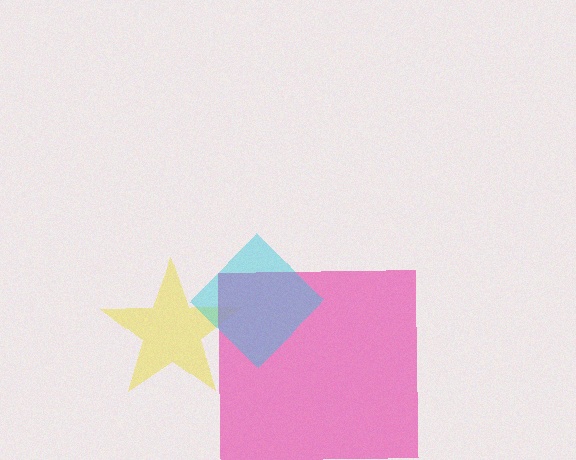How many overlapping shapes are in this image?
There are 3 overlapping shapes in the image.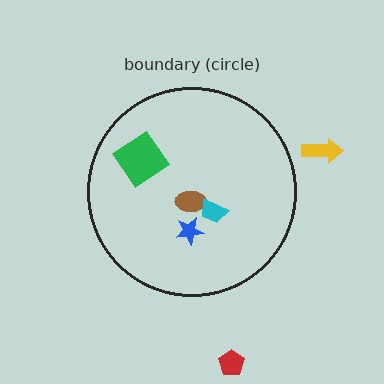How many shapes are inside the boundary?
4 inside, 2 outside.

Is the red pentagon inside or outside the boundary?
Outside.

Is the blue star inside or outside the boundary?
Inside.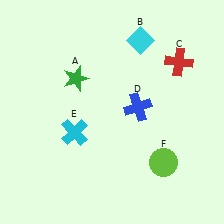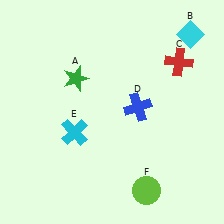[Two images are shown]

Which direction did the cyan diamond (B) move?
The cyan diamond (B) moved right.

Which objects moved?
The objects that moved are: the cyan diamond (B), the lime circle (F).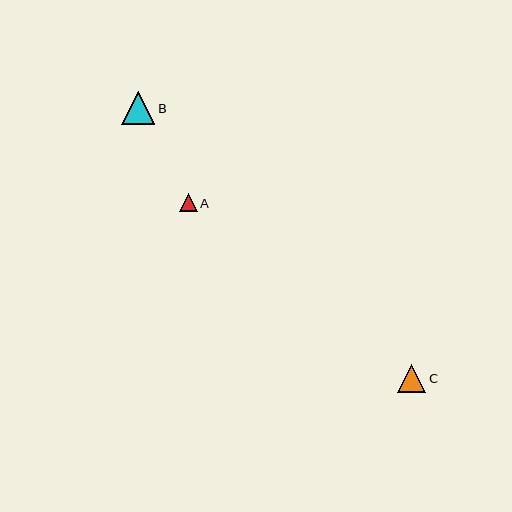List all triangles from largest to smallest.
From largest to smallest: B, C, A.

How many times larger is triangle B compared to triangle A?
Triangle B is approximately 1.9 times the size of triangle A.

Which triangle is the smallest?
Triangle A is the smallest with a size of approximately 18 pixels.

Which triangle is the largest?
Triangle B is the largest with a size of approximately 33 pixels.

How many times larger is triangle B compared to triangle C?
Triangle B is approximately 1.2 times the size of triangle C.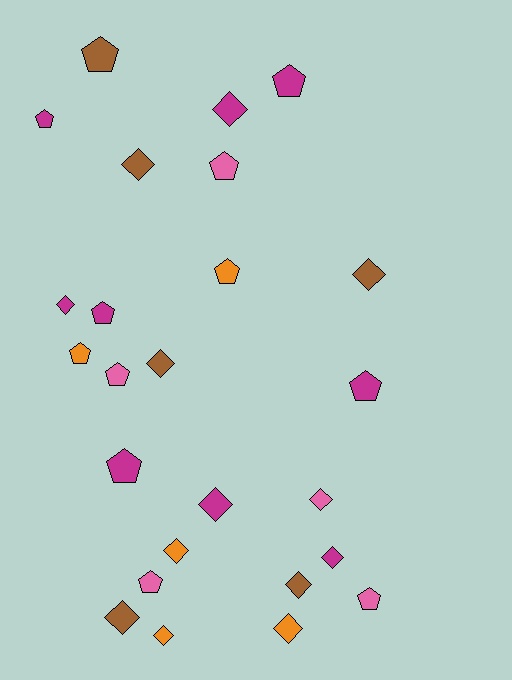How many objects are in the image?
There are 25 objects.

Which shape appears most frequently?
Diamond, with 13 objects.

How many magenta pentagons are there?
There are 5 magenta pentagons.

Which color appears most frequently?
Magenta, with 9 objects.